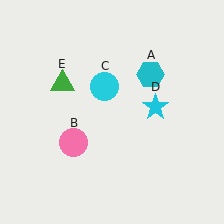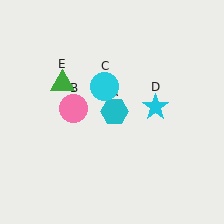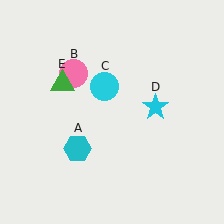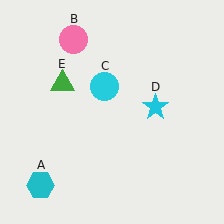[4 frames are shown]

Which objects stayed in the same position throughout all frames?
Cyan circle (object C) and cyan star (object D) and green triangle (object E) remained stationary.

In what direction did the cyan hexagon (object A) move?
The cyan hexagon (object A) moved down and to the left.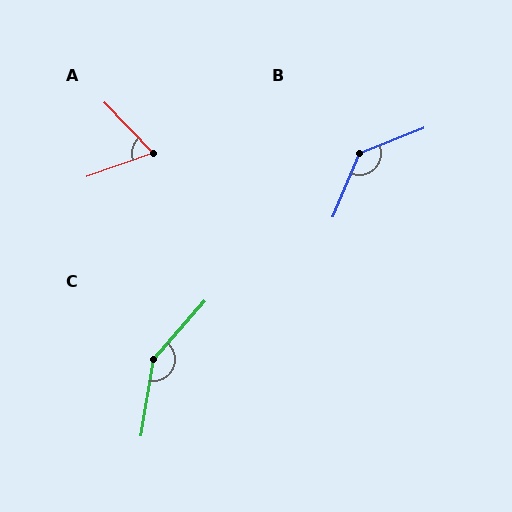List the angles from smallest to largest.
A (65°), B (134°), C (148°).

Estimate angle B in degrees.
Approximately 134 degrees.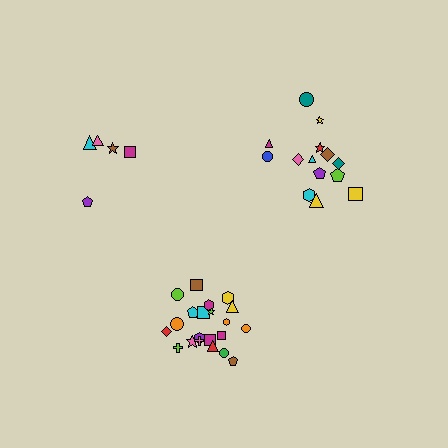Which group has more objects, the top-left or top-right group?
The top-right group.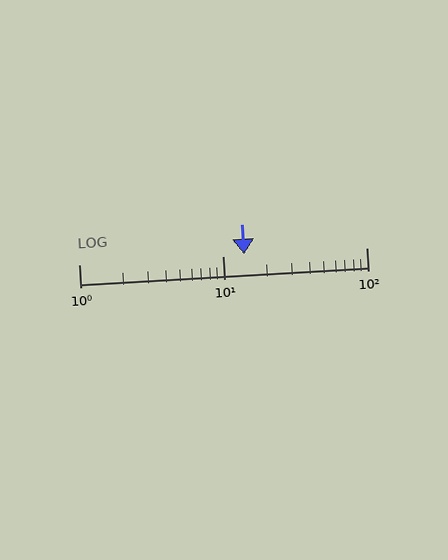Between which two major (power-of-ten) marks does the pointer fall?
The pointer is between 10 and 100.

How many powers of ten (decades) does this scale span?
The scale spans 2 decades, from 1 to 100.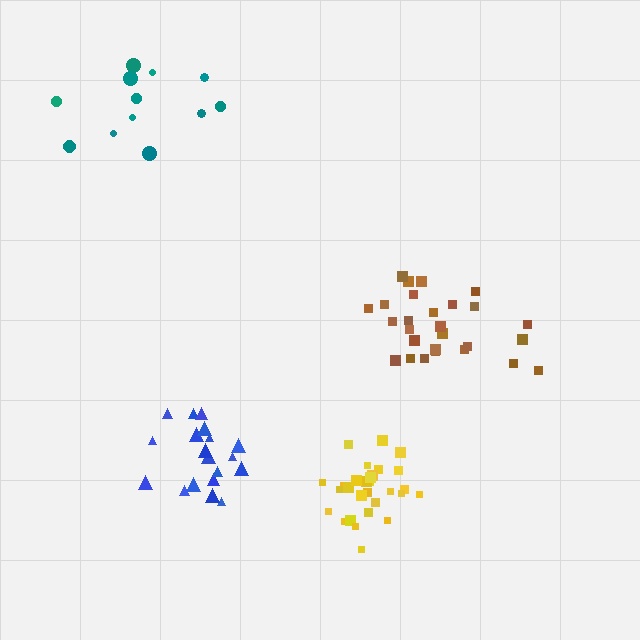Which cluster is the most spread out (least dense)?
Teal.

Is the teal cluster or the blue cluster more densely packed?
Blue.